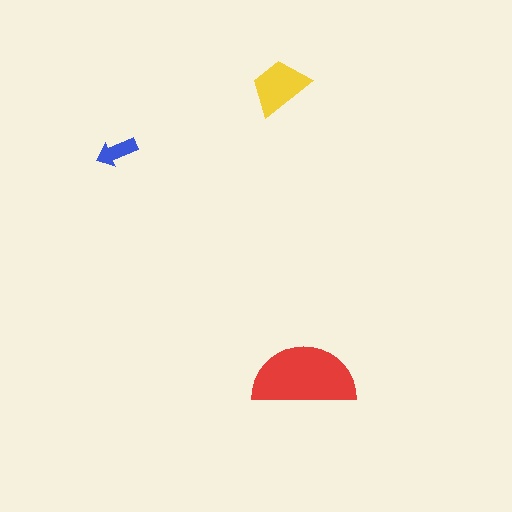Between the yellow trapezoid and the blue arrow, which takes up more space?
The yellow trapezoid.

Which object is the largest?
The red semicircle.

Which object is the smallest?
The blue arrow.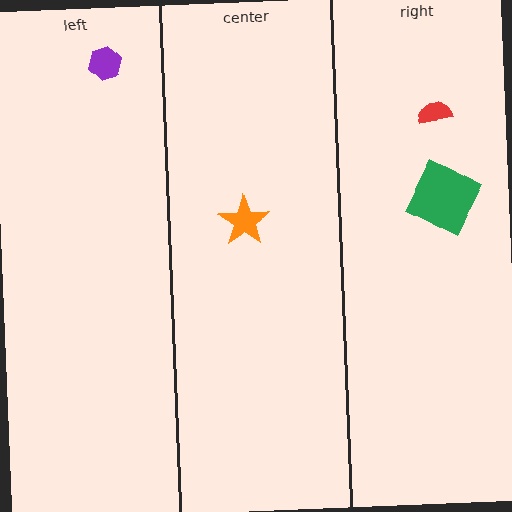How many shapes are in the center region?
1.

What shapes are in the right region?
The green square, the red semicircle.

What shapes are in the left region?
The purple hexagon.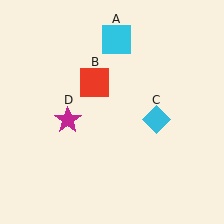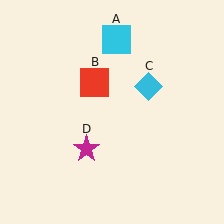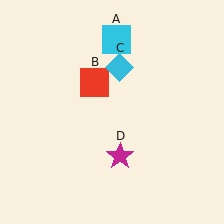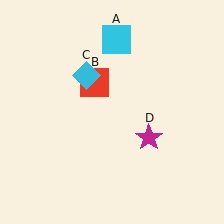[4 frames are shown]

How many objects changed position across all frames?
2 objects changed position: cyan diamond (object C), magenta star (object D).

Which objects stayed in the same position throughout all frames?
Cyan square (object A) and red square (object B) remained stationary.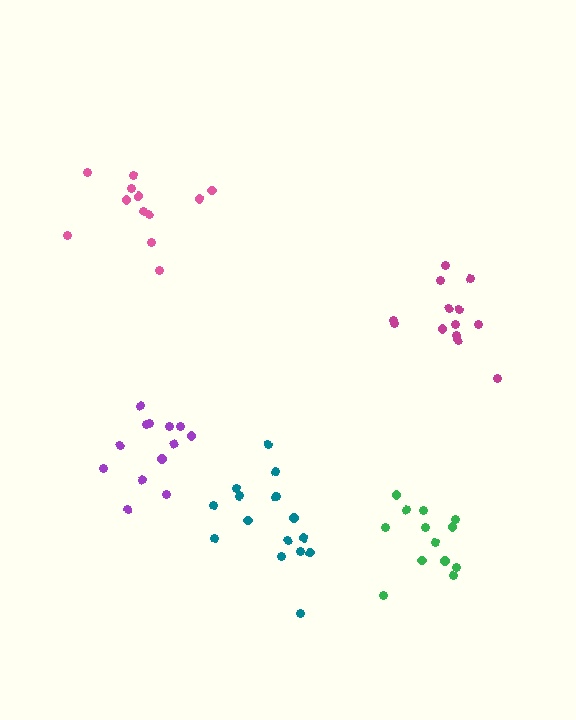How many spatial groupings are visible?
There are 5 spatial groupings.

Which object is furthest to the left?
The pink cluster is leftmost.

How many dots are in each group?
Group 1: 13 dots, Group 2: 12 dots, Group 3: 16 dots, Group 4: 13 dots, Group 5: 13 dots (67 total).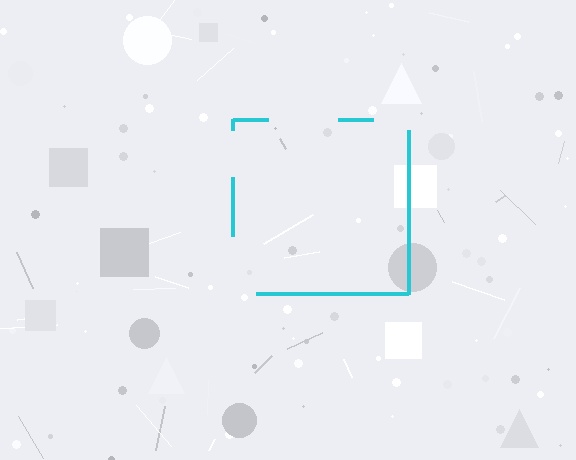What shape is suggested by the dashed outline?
The dashed outline suggests a square.